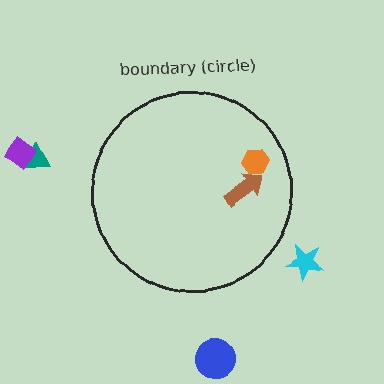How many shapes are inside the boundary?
2 inside, 4 outside.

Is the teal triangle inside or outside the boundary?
Outside.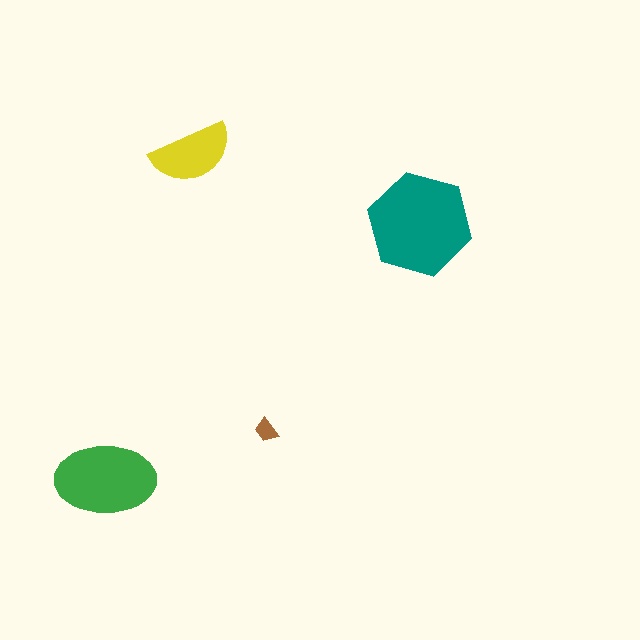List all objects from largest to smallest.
The teal hexagon, the green ellipse, the yellow semicircle, the brown trapezoid.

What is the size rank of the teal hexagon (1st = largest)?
1st.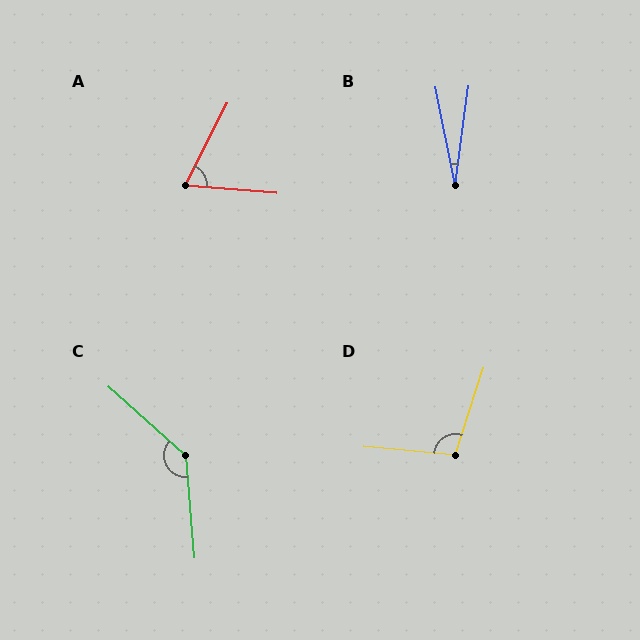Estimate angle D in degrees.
Approximately 103 degrees.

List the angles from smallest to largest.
B (18°), A (68°), D (103°), C (137°).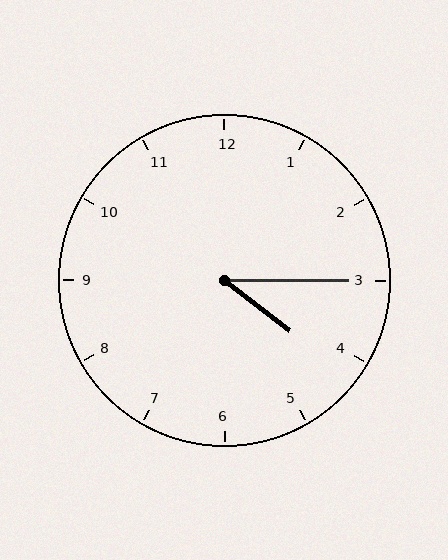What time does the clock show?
4:15.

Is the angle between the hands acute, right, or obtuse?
It is acute.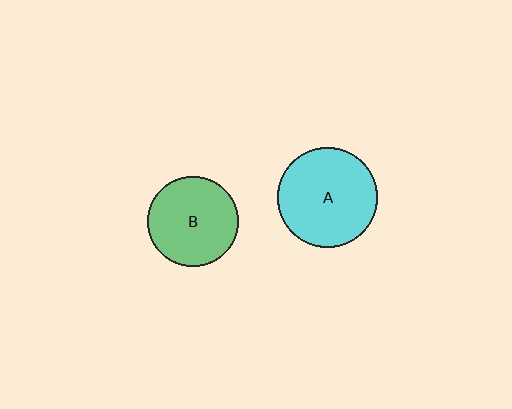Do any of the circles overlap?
No, none of the circles overlap.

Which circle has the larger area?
Circle A (cyan).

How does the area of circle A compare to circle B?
Approximately 1.2 times.